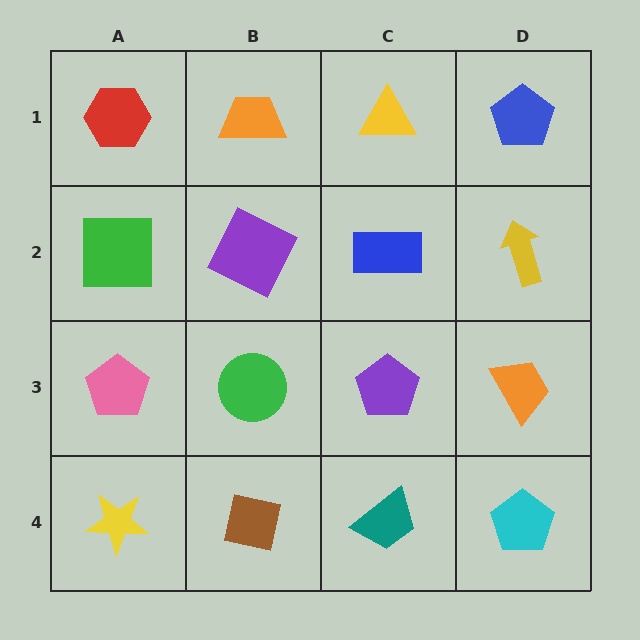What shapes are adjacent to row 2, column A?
A red hexagon (row 1, column A), a pink pentagon (row 3, column A), a purple square (row 2, column B).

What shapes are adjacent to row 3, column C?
A blue rectangle (row 2, column C), a teal trapezoid (row 4, column C), a green circle (row 3, column B), an orange trapezoid (row 3, column D).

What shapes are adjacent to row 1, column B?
A purple square (row 2, column B), a red hexagon (row 1, column A), a yellow triangle (row 1, column C).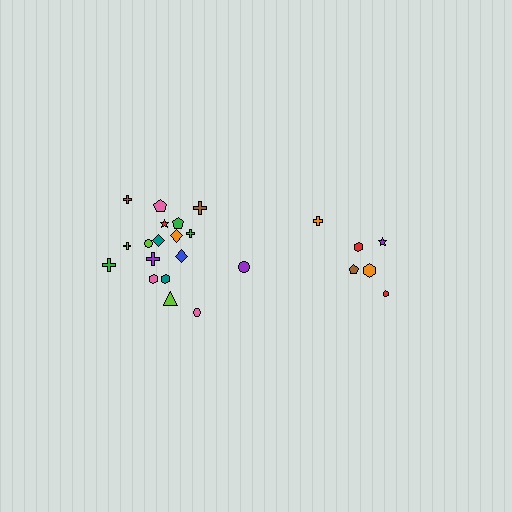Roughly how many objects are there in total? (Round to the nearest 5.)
Roughly 25 objects in total.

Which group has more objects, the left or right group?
The left group.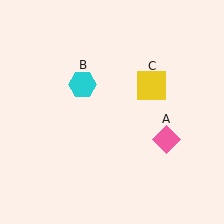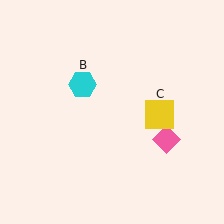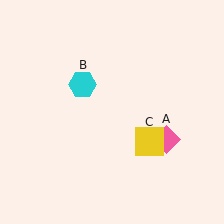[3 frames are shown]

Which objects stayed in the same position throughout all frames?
Pink diamond (object A) and cyan hexagon (object B) remained stationary.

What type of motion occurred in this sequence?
The yellow square (object C) rotated clockwise around the center of the scene.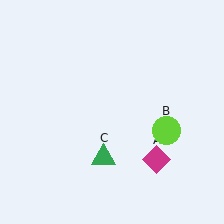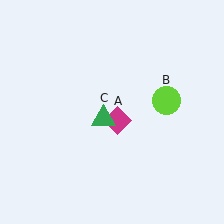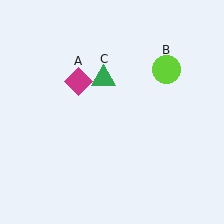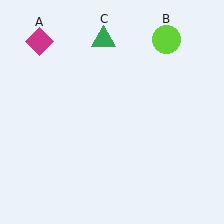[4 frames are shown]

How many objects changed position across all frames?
3 objects changed position: magenta diamond (object A), lime circle (object B), green triangle (object C).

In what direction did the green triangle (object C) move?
The green triangle (object C) moved up.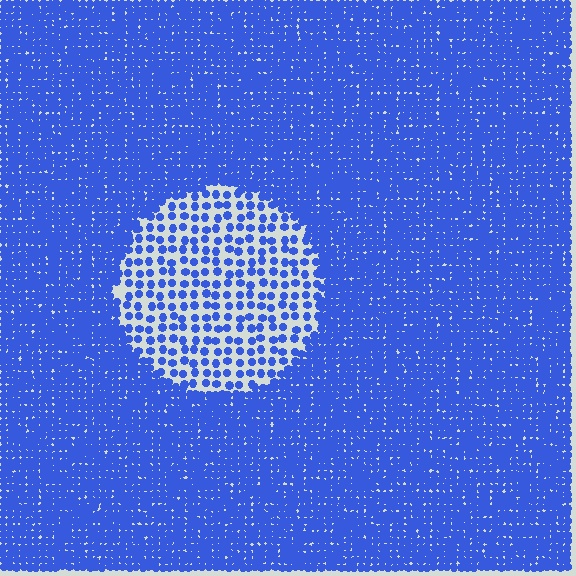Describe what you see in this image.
The image contains small blue elements arranged at two different densities. A circle-shaped region is visible where the elements are less densely packed than the surrounding area.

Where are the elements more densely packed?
The elements are more densely packed outside the circle boundary.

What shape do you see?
I see a circle.